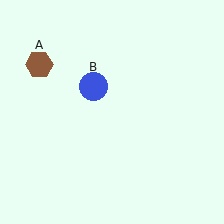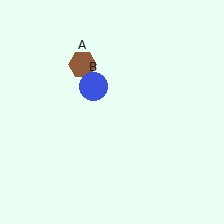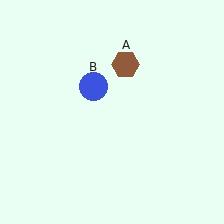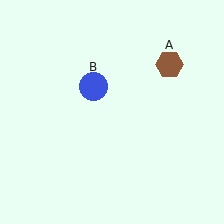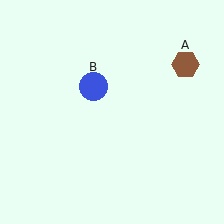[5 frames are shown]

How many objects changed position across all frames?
1 object changed position: brown hexagon (object A).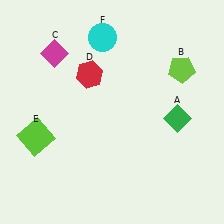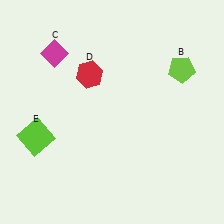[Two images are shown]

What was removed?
The cyan circle (F), the green diamond (A) were removed in Image 2.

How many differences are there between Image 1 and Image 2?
There are 2 differences between the two images.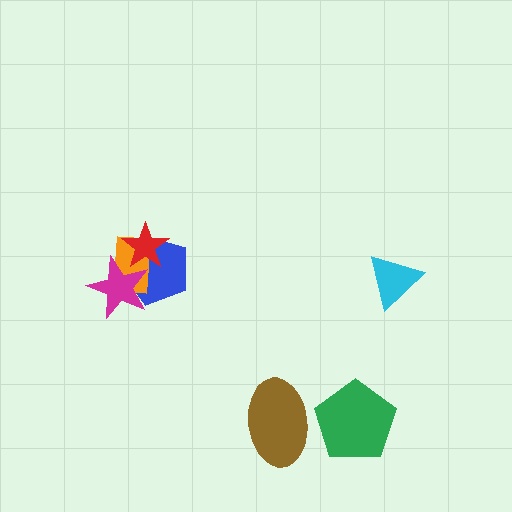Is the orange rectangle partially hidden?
Yes, it is partially covered by another shape.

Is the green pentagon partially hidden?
No, no other shape covers it.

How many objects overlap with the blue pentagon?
3 objects overlap with the blue pentagon.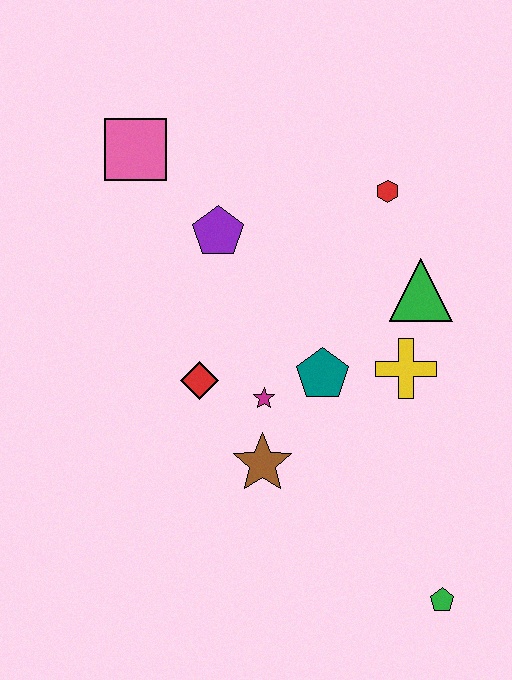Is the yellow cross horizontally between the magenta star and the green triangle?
Yes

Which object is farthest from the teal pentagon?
The pink square is farthest from the teal pentagon.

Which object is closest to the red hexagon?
The green triangle is closest to the red hexagon.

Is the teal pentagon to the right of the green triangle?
No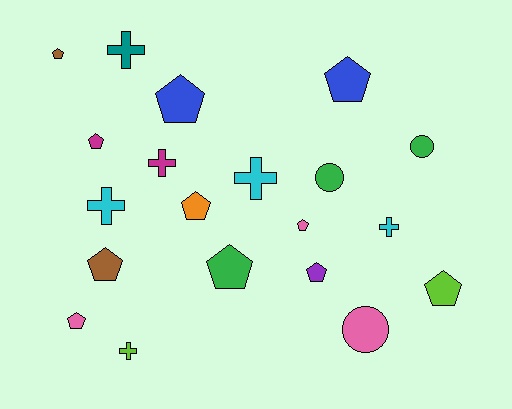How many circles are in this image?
There are 3 circles.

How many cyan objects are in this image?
There are 3 cyan objects.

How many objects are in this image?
There are 20 objects.